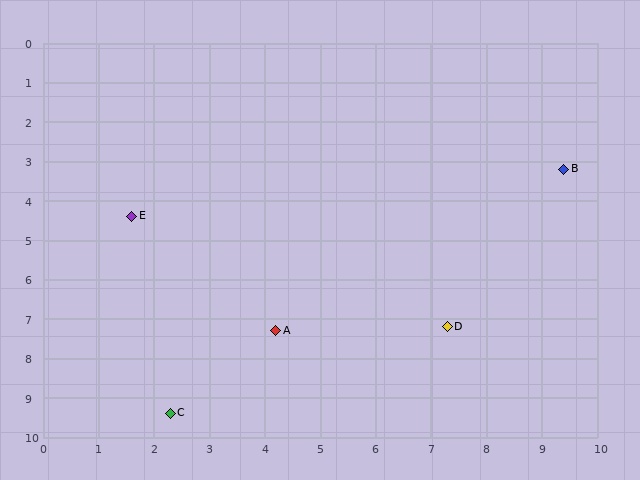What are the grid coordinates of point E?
Point E is at approximately (1.6, 4.4).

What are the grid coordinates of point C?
Point C is at approximately (2.3, 9.4).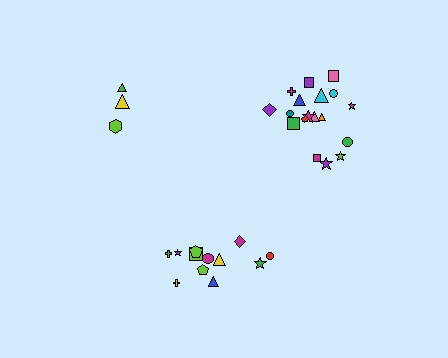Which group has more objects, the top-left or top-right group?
The top-right group.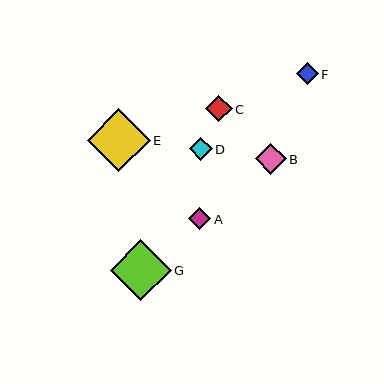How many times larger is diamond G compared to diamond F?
Diamond G is approximately 2.8 times the size of diamond F.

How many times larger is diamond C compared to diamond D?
Diamond C is approximately 1.2 times the size of diamond D.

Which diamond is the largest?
Diamond E is the largest with a size of approximately 63 pixels.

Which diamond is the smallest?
Diamond F is the smallest with a size of approximately 22 pixels.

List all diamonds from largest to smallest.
From largest to smallest: E, G, B, C, D, A, F.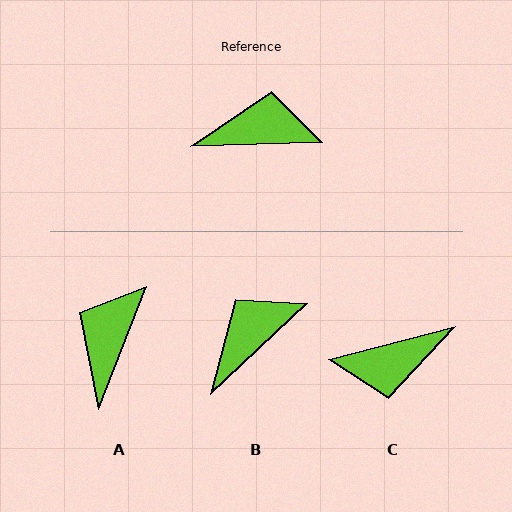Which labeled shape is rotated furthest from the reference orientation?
C, about 167 degrees away.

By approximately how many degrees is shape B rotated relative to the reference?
Approximately 41 degrees counter-clockwise.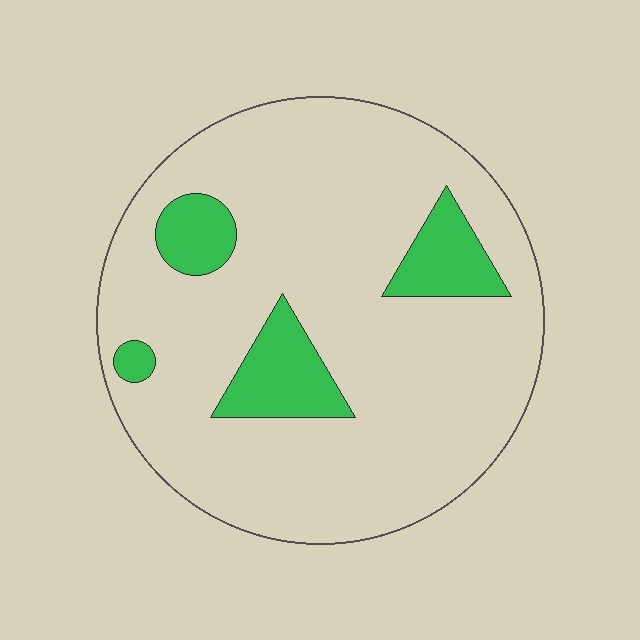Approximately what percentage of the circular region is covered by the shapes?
Approximately 15%.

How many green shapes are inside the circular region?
4.